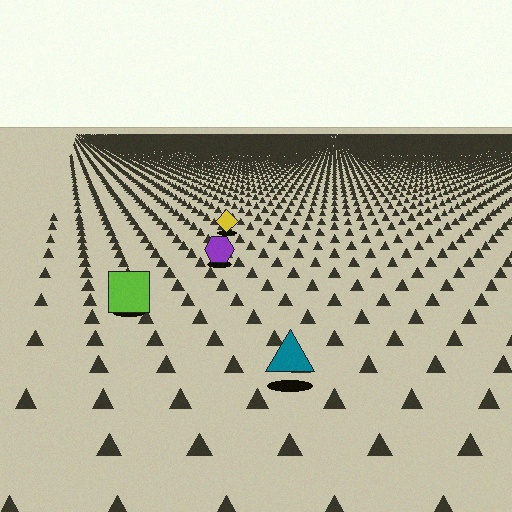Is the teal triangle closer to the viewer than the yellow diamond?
Yes. The teal triangle is closer — you can tell from the texture gradient: the ground texture is coarser near it.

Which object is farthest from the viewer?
The yellow diamond is farthest from the viewer. It appears smaller and the ground texture around it is denser.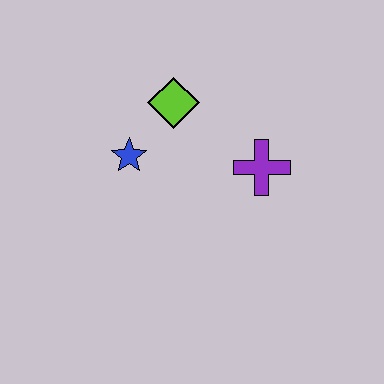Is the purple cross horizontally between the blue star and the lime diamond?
No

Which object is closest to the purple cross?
The lime diamond is closest to the purple cross.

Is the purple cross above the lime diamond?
No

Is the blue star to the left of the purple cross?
Yes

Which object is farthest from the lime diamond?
The purple cross is farthest from the lime diamond.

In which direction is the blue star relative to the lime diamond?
The blue star is below the lime diamond.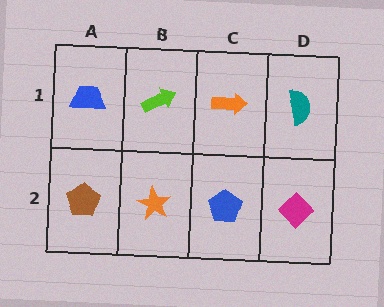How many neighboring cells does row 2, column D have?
2.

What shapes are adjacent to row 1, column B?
An orange star (row 2, column B), a blue trapezoid (row 1, column A), an orange arrow (row 1, column C).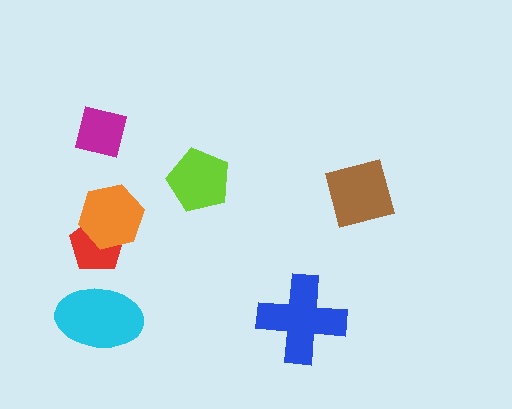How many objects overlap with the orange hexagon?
1 object overlaps with the orange hexagon.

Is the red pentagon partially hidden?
Yes, it is partially covered by another shape.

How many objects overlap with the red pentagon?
1 object overlaps with the red pentagon.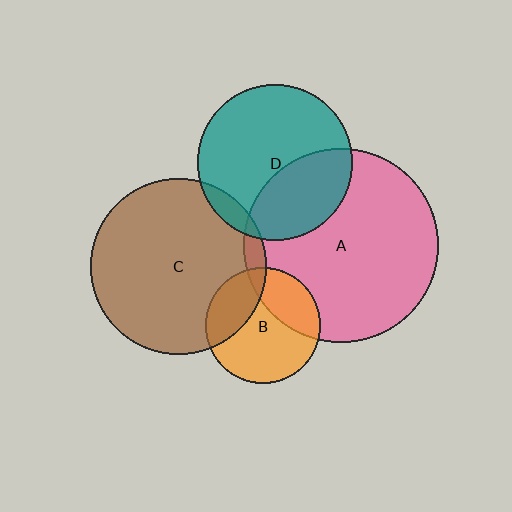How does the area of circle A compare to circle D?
Approximately 1.6 times.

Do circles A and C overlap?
Yes.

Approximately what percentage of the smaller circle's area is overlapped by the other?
Approximately 5%.